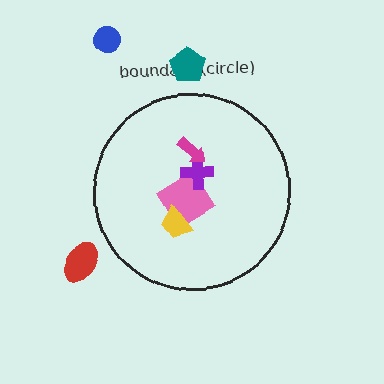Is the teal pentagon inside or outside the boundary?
Outside.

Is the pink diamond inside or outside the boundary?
Inside.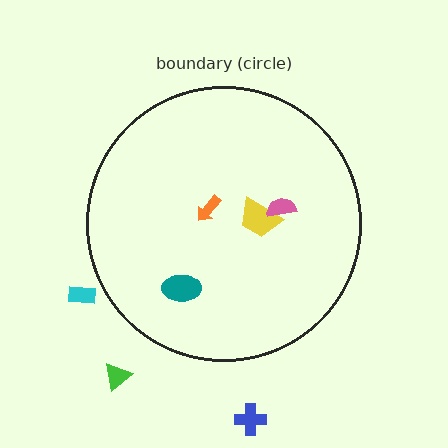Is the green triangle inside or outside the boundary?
Outside.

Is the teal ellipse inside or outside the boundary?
Inside.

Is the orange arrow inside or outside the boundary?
Inside.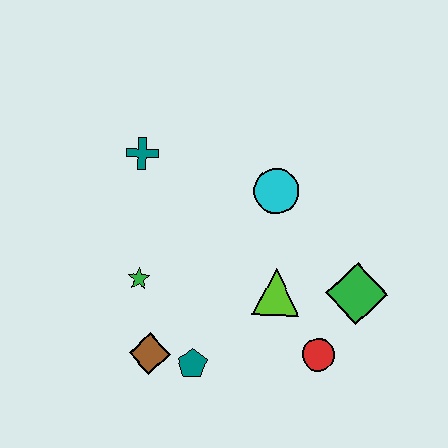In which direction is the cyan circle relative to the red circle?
The cyan circle is above the red circle.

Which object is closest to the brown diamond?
The teal pentagon is closest to the brown diamond.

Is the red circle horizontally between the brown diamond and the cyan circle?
No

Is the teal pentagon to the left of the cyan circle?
Yes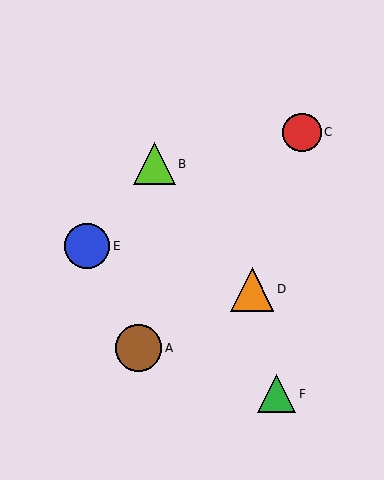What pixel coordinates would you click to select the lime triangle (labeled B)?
Click at (154, 164) to select the lime triangle B.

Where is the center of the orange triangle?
The center of the orange triangle is at (252, 289).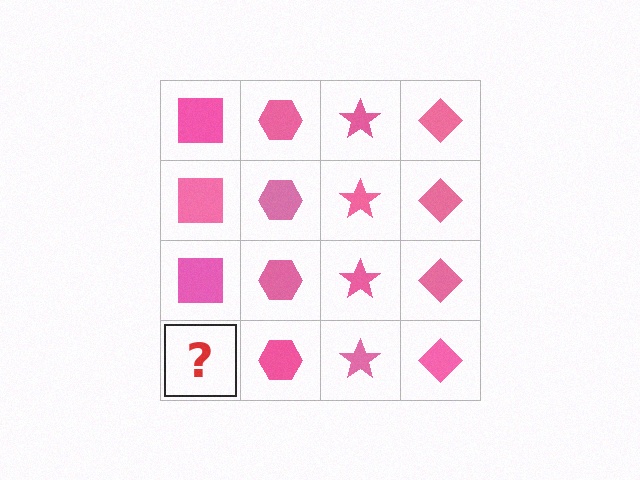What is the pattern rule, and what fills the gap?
The rule is that each column has a consistent shape. The gap should be filled with a pink square.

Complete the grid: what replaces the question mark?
The question mark should be replaced with a pink square.